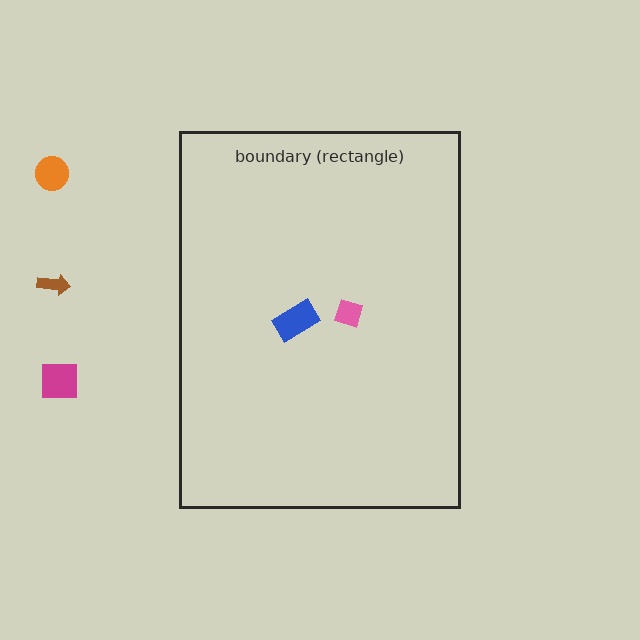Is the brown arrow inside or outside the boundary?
Outside.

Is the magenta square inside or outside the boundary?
Outside.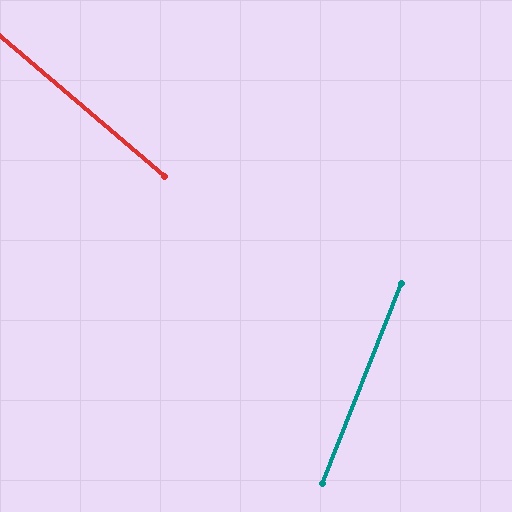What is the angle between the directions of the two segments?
Approximately 71 degrees.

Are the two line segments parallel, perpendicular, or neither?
Neither parallel nor perpendicular — they differ by about 71°.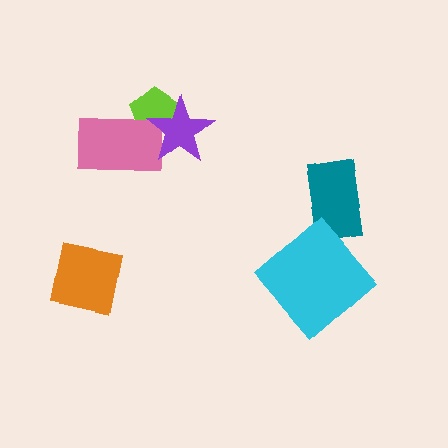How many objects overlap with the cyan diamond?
0 objects overlap with the cyan diamond.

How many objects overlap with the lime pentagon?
2 objects overlap with the lime pentagon.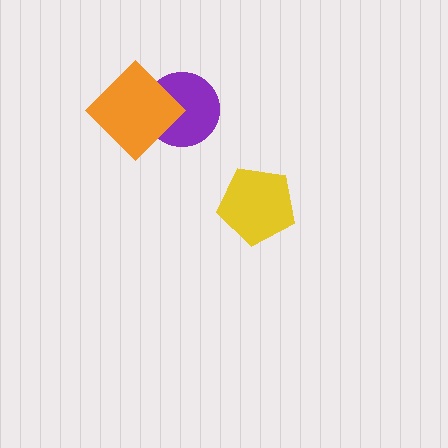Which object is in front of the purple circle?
The orange diamond is in front of the purple circle.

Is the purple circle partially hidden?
Yes, it is partially covered by another shape.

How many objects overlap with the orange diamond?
1 object overlaps with the orange diamond.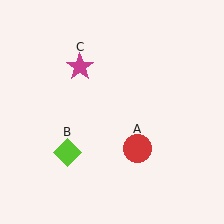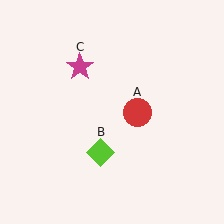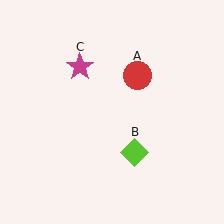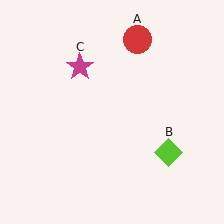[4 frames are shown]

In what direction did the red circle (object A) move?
The red circle (object A) moved up.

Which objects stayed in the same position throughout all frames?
Magenta star (object C) remained stationary.